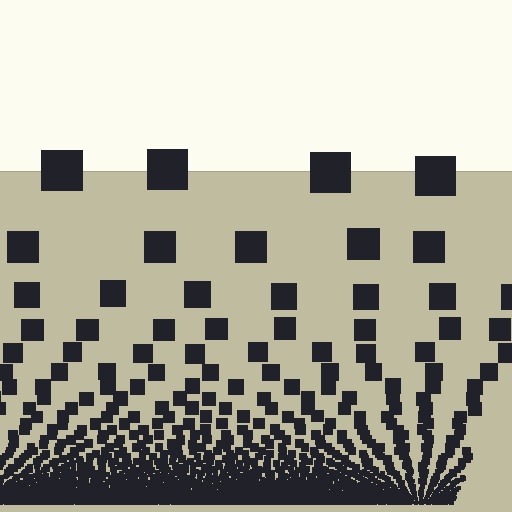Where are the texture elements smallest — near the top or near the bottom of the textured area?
Near the bottom.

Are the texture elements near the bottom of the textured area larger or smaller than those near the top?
Smaller. The gradient is inverted — elements near the bottom are smaller and denser.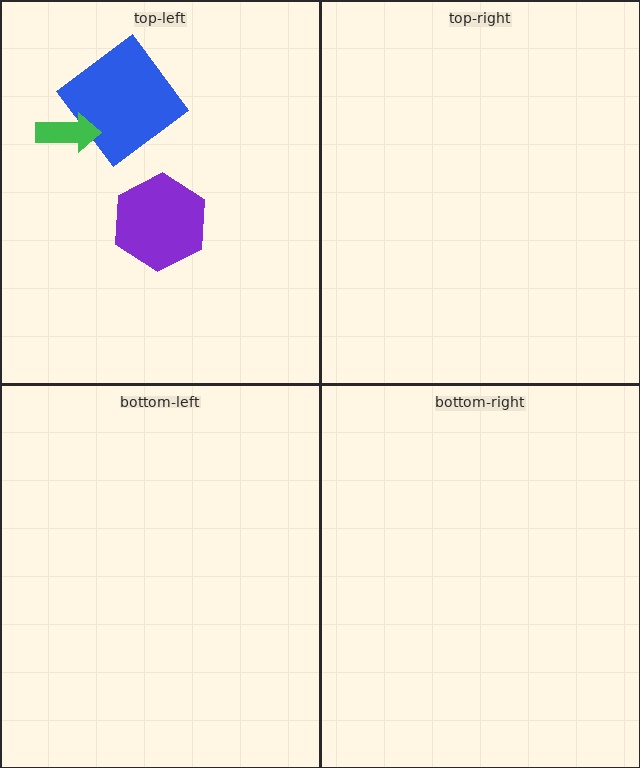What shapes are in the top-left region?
The purple hexagon, the blue diamond, the green arrow.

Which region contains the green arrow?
The top-left region.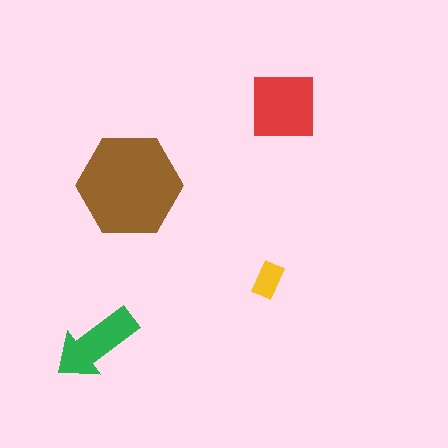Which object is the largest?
The brown hexagon.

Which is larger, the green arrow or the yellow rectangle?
The green arrow.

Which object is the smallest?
The yellow rectangle.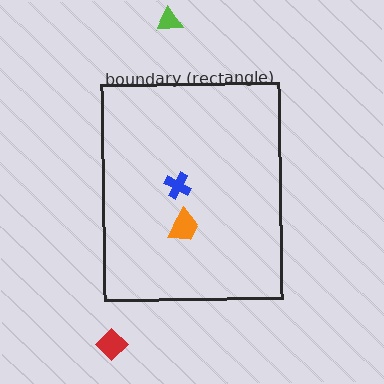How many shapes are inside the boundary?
2 inside, 2 outside.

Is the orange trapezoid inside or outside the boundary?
Inside.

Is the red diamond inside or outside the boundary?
Outside.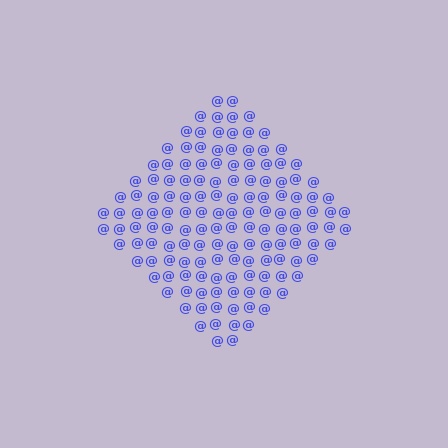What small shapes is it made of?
It is made of small at signs.